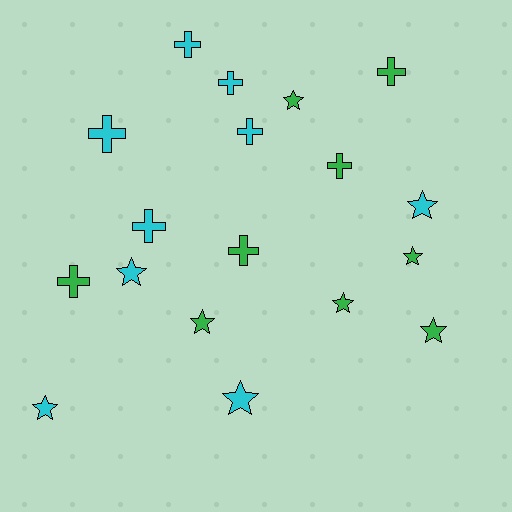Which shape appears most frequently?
Cross, with 9 objects.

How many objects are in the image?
There are 18 objects.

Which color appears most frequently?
Green, with 9 objects.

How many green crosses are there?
There are 4 green crosses.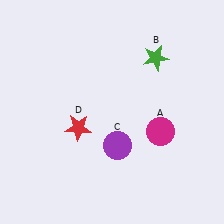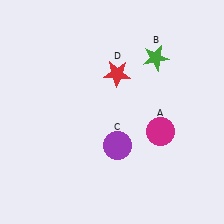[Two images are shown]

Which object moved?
The red star (D) moved up.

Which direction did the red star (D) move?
The red star (D) moved up.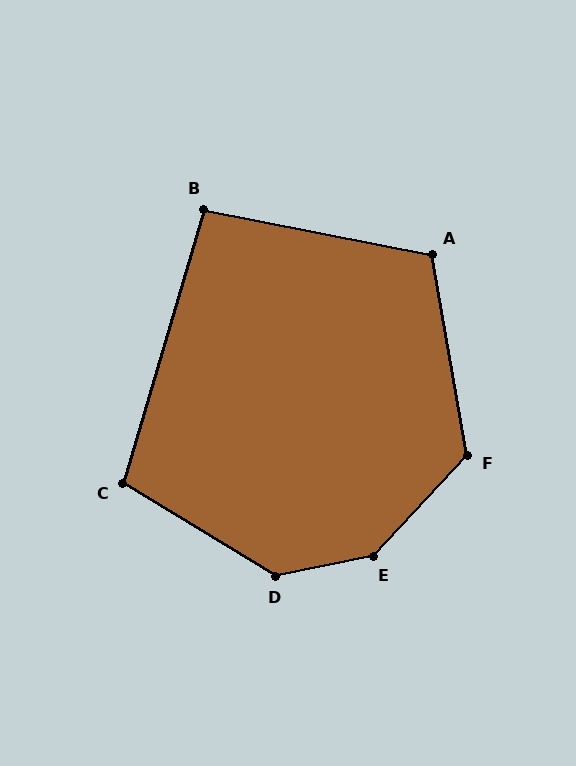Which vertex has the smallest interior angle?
B, at approximately 95 degrees.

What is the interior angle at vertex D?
Approximately 137 degrees (obtuse).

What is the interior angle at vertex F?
Approximately 127 degrees (obtuse).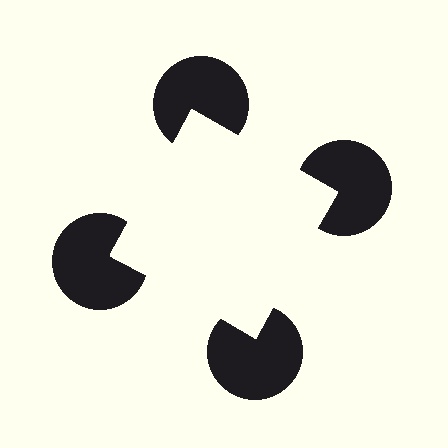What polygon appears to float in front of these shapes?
An illusory square — its edges are inferred from the aligned wedge cuts in the pac-man discs, not physically drawn.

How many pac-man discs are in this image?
There are 4 — one at each vertex of the illusory square.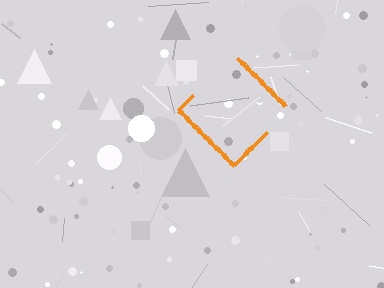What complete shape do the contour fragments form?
The contour fragments form a diamond.